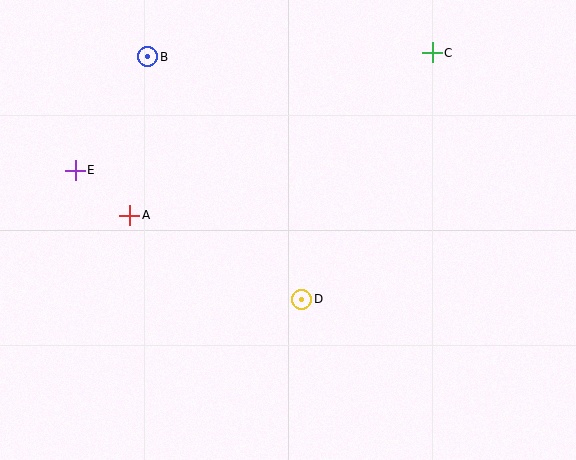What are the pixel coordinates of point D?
Point D is at (302, 299).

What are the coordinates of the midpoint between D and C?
The midpoint between D and C is at (367, 176).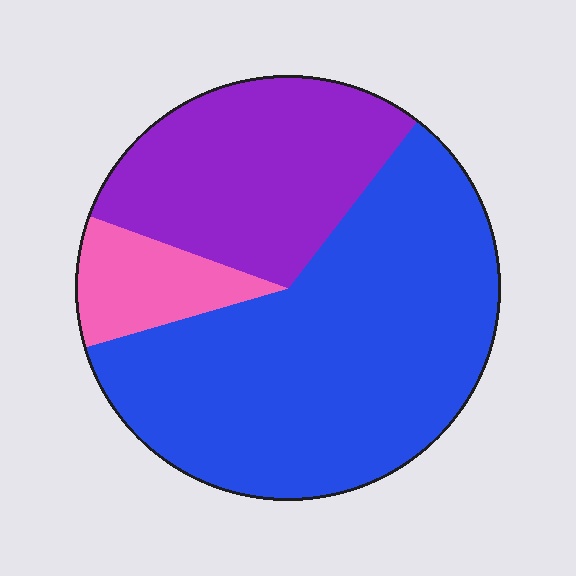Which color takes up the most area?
Blue, at roughly 60%.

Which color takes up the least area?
Pink, at roughly 10%.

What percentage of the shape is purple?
Purple covers around 30% of the shape.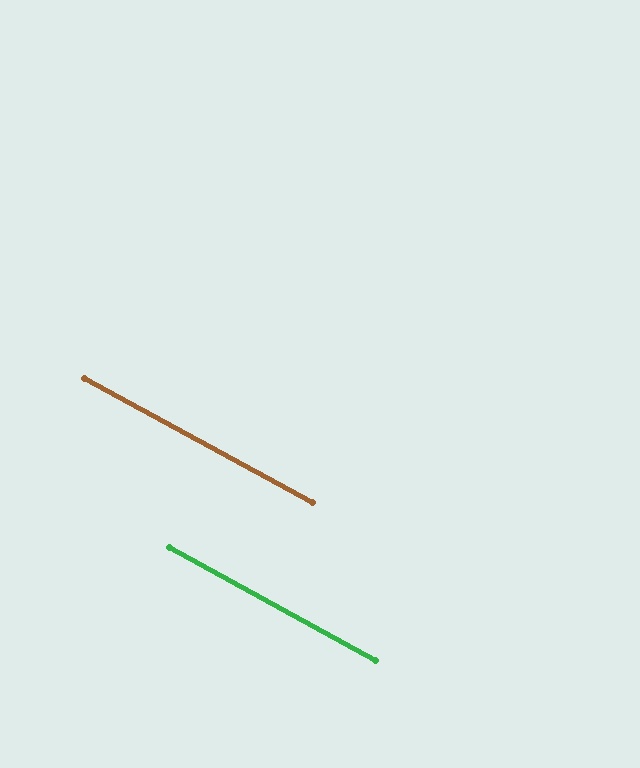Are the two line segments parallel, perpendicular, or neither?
Parallel — their directions differ by only 0.1°.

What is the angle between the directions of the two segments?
Approximately 0 degrees.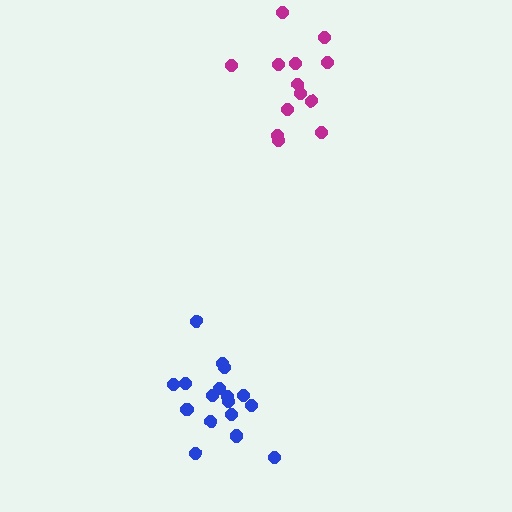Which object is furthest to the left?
The blue cluster is leftmost.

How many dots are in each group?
Group 1: 17 dots, Group 2: 13 dots (30 total).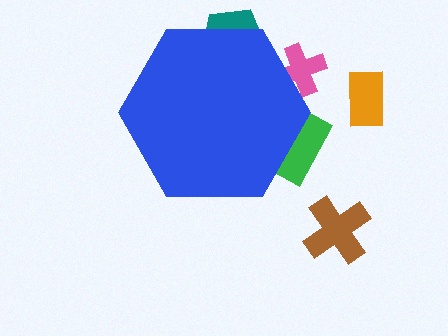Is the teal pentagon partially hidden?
Yes, the teal pentagon is partially hidden behind the blue hexagon.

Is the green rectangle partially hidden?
Yes, the green rectangle is partially hidden behind the blue hexagon.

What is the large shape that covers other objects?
A blue hexagon.